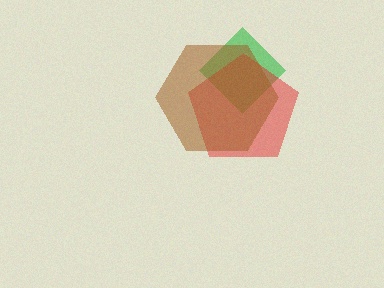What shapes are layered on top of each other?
The layered shapes are: a green diamond, a red pentagon, a brown hexagon.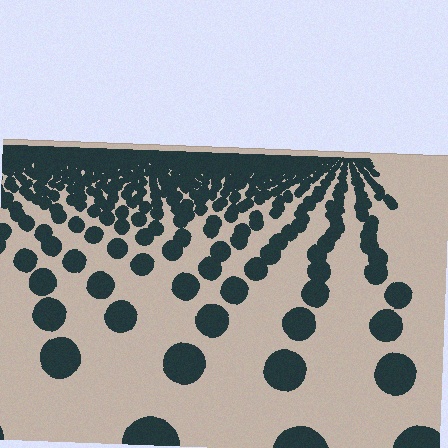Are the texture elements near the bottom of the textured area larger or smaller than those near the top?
Larger. Near the bottom, elements are closer to the viewer and appear at a bigger on-screen size.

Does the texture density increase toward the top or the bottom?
Density increases toward the top.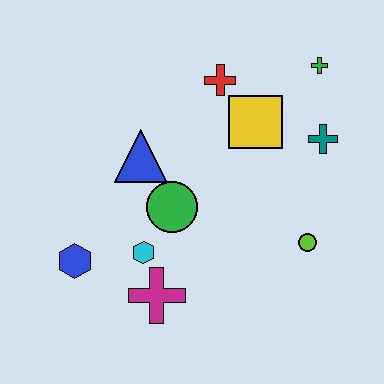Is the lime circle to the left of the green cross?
Yes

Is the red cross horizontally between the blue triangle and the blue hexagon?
No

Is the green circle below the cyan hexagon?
No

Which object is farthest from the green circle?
The green cross is farthest from the green circle.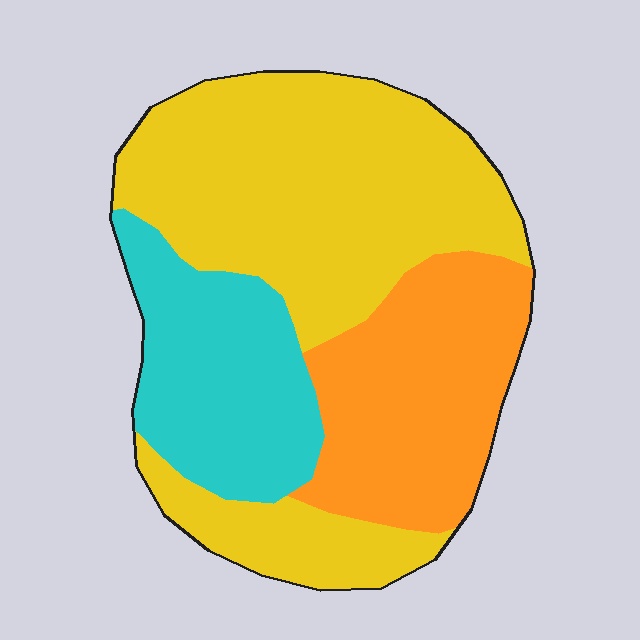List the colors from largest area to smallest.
From largest to smallest: yellow, orange, cyan.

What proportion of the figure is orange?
Orange covers around 25% of the figure.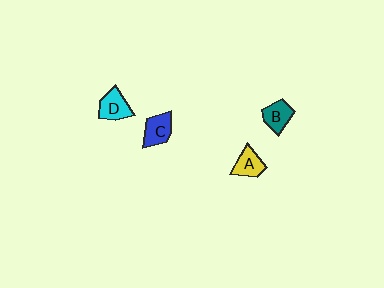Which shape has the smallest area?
Shape A (yellow).